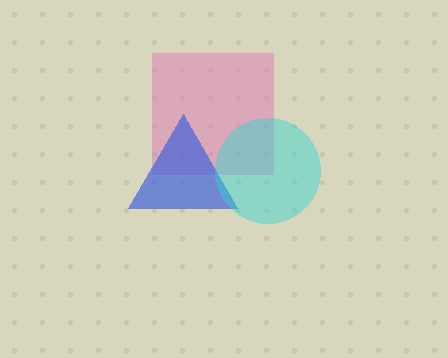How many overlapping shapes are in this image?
There are 3 overlapping shapes in the image.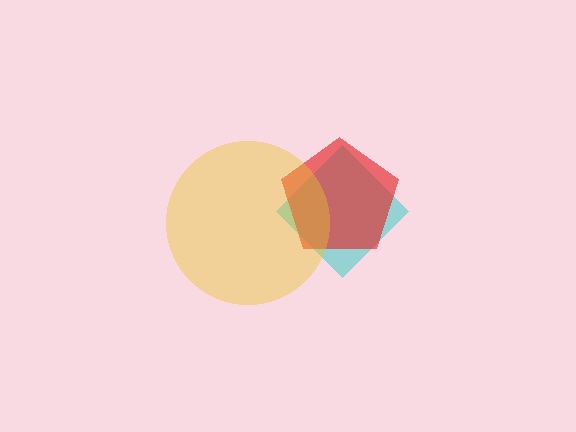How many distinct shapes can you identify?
There are 3 distinct shapes: a cyan diamond, a red pentagon, a yellow circle.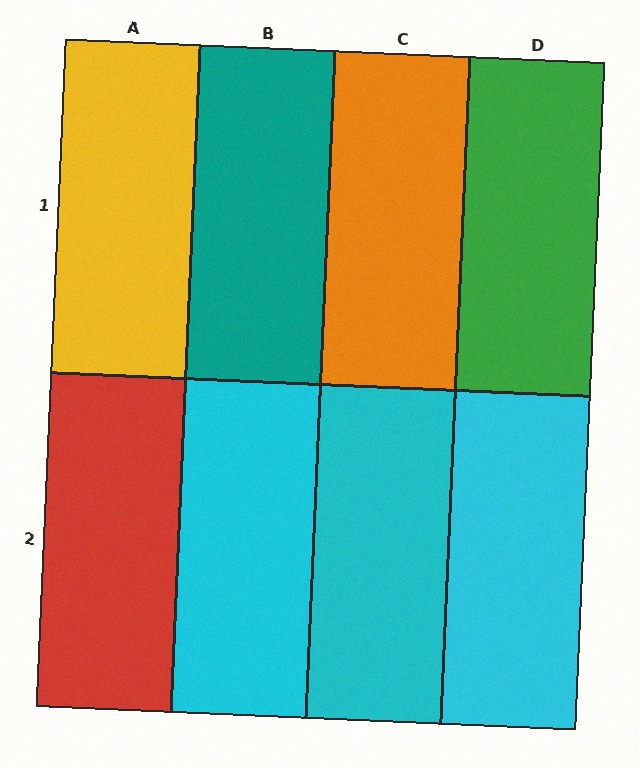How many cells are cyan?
3 cells are cyan.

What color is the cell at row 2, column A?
Red.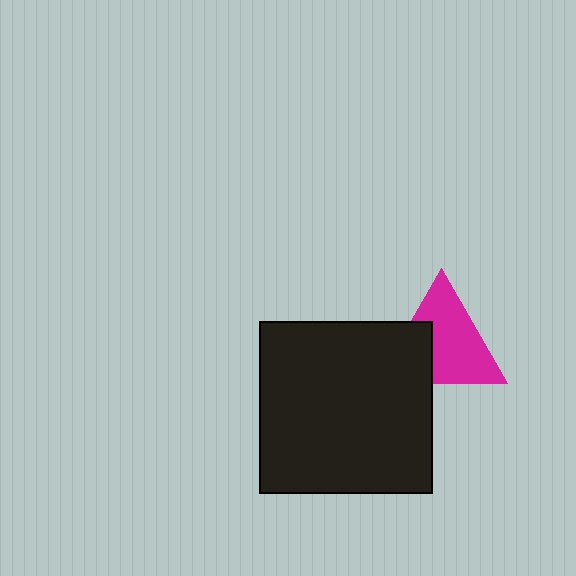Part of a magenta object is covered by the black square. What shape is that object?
It is a triangle.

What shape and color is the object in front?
The object in front is a black square.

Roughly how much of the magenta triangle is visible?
Most of it is visible (roughly 67%).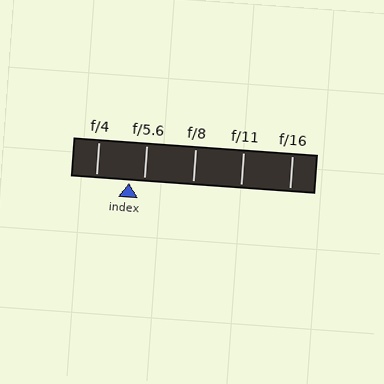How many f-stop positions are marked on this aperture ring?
There are 5 f-stop positions marked.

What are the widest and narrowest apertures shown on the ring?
The widest aperture shown is f/4 and the narrowest is f/16.